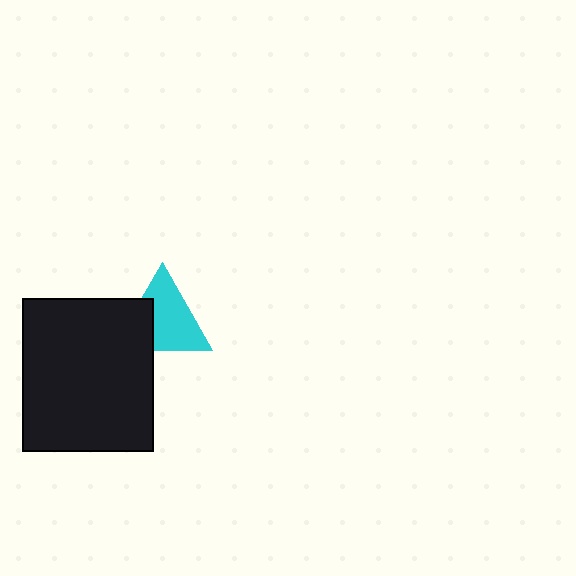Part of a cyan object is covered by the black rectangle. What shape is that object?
It is a triangle.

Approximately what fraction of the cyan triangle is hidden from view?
Roughly 32% of the cyan triangle is hidden behind the black rectangle.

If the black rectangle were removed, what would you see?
You would see the complete cyan triangle.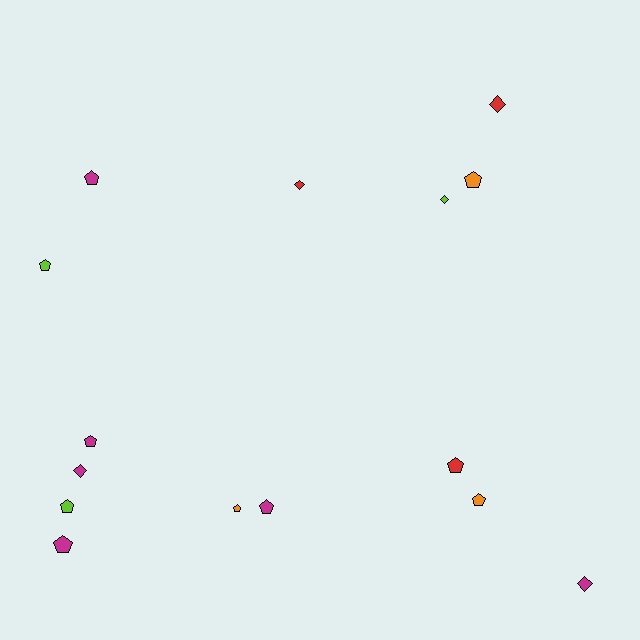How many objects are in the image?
There are 15 objects.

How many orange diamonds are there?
There are no orange diamonds.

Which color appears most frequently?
Magenta, with 6 objects.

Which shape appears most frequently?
Pentagon, with 10 objects.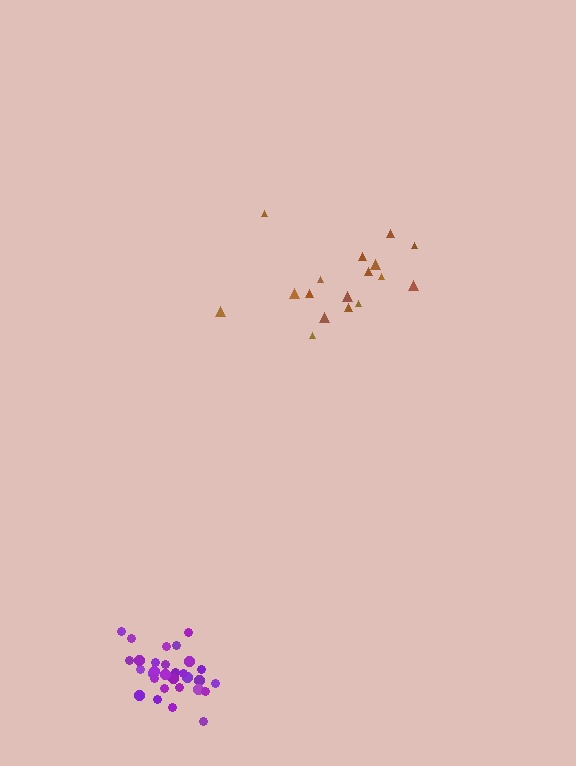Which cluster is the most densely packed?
Purple.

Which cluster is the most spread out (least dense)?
Brown.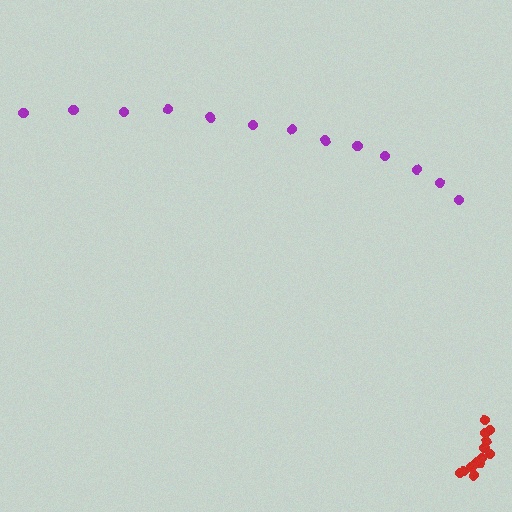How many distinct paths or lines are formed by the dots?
There are 2 distinct paths.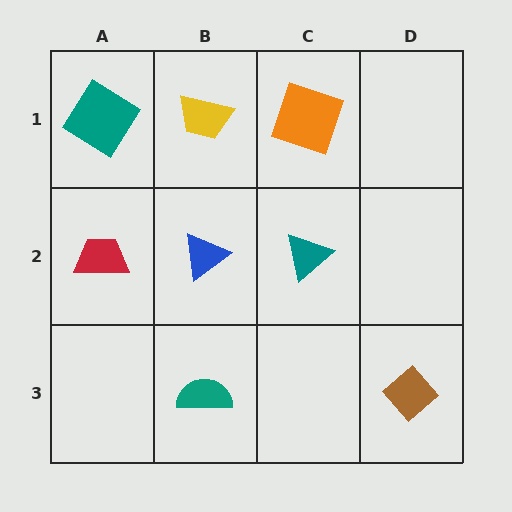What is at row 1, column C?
An orange square.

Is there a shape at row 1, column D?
No, that cell is empty.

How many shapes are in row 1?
3 shapes.